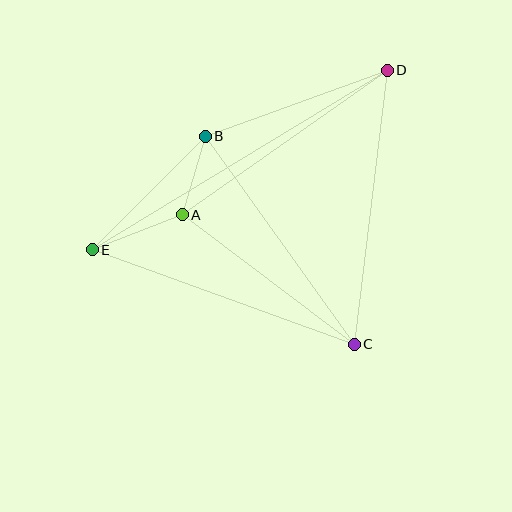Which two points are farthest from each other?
Points D and E are farthest from each other.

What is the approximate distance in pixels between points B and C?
The distance between B and C is approximately 256 pixels.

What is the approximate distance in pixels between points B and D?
The distance between B and D is approximately 193 pixels.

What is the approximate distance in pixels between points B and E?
The distance between B and E is approximately 160 pixels.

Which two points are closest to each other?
Points A and B are closest to each other.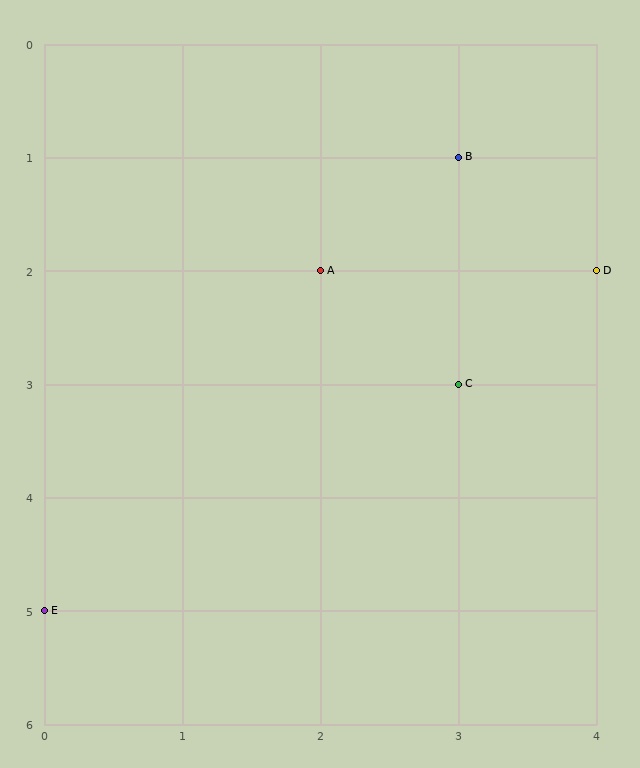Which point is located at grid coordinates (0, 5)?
Point E is at (0, 5).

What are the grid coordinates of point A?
Point A is at grid coordinates (2, 2).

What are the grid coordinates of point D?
Point D is at grid coordinates (4, 2).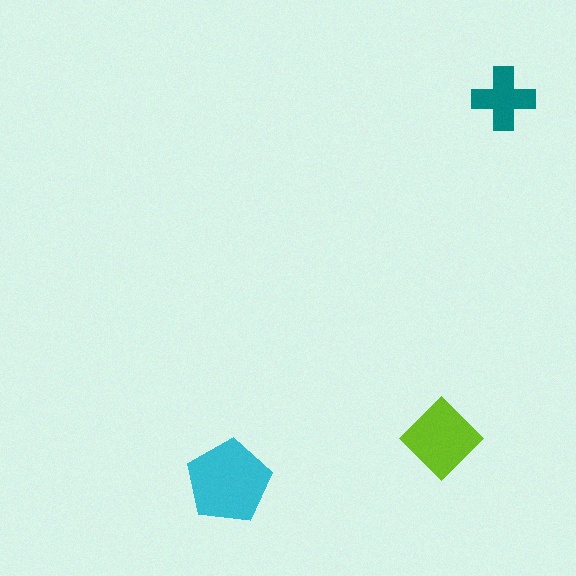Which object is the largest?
The cyan pentagon.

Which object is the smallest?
The teal cross.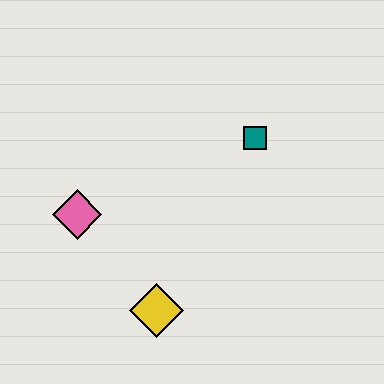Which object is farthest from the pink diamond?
The teal square is farthest from the pink diamond.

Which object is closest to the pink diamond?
The yellow diamond is closest to the pink diamond.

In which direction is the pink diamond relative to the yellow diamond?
The pink diamond is above the yellow diamond.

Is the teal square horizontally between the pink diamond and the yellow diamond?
No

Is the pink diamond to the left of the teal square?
Yes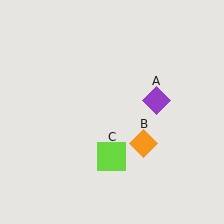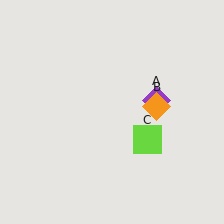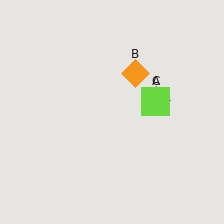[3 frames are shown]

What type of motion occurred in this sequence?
The orange diamond (object B), lime square (object C) rotated counterclockwise around the center of the scene.